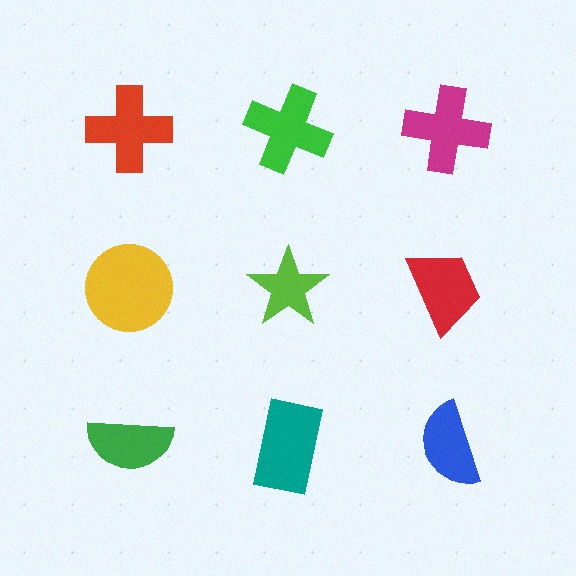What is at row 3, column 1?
A green semicircle.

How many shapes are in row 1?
3 shapes.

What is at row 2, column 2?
A lime star.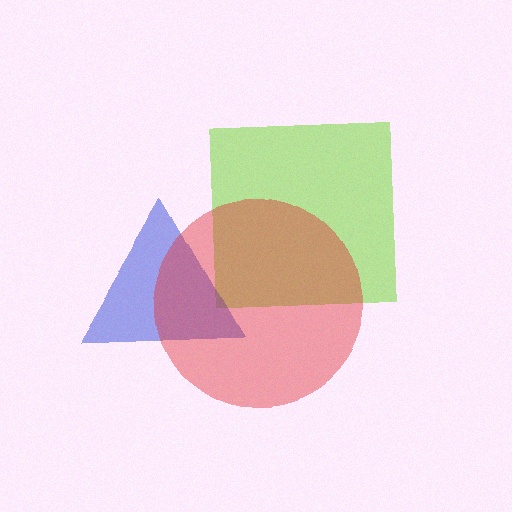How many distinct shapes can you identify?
There are 3 distinct shapes: a lime square, a blue triangle, a red circle.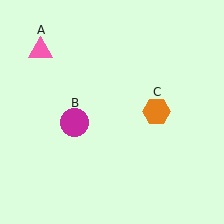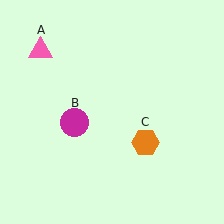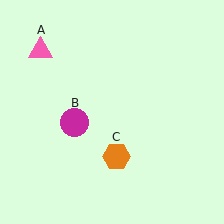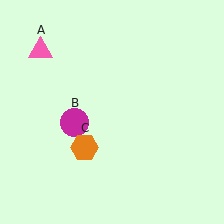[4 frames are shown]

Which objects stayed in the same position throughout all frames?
Pink triangle (object A) and magenta circle (object B) remained stationary.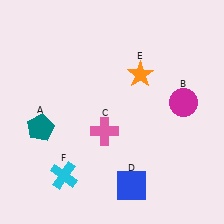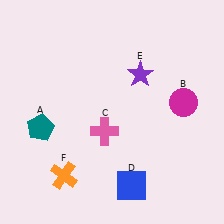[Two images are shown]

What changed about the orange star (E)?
In Image 1, E is orange. In Image 2, it changed to purple.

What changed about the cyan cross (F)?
In Image 1, F is cyan. In Image 2, it changed to orange.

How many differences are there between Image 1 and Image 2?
There are 2 differences between the two images.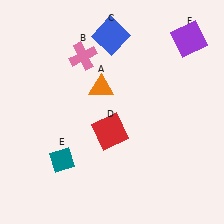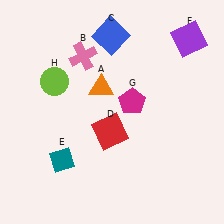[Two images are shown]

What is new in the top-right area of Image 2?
A magenta pentagon (G) was added in the top-right area of Image 2.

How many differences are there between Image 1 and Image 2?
There are 2 differences between the two images.